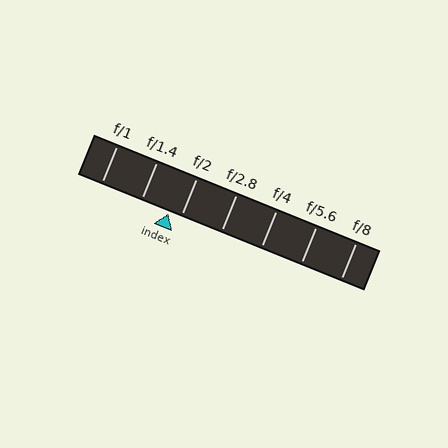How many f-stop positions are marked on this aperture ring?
There are 7 f-stop positions marked.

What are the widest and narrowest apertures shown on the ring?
The widest aperture shown is f/1 and the narrowest is f/8.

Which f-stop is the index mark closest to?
The index mark is closest to f/2.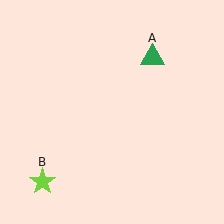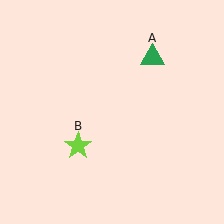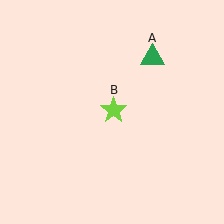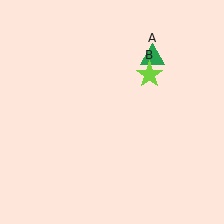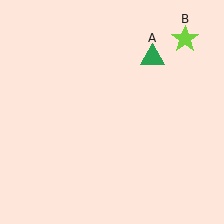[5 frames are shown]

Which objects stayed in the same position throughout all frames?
Green triangle (object A) remained stationary.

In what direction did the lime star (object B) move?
The lime star (object B) moved up and to the right.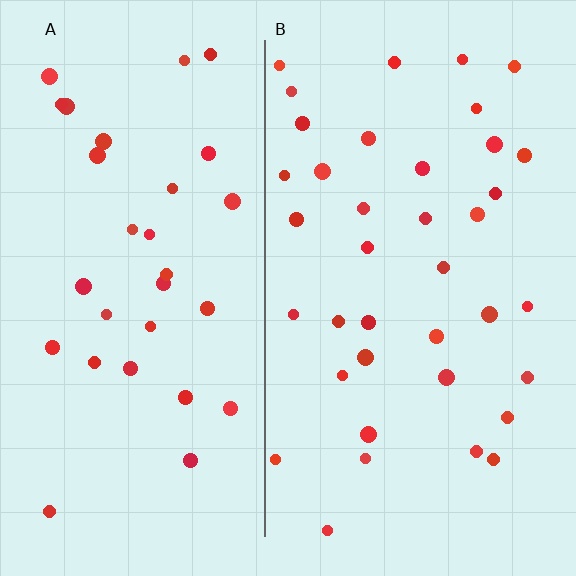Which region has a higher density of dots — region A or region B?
B (the right).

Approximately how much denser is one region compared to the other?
Approximately 1.2× — region B over region A.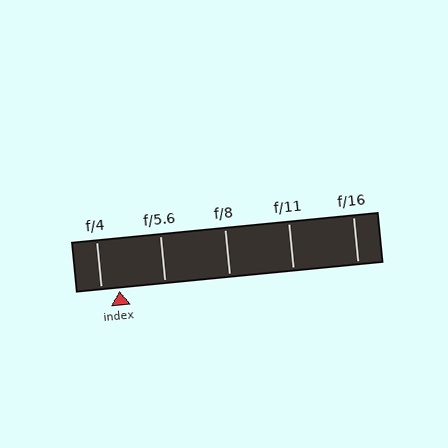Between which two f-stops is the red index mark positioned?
The index mark is between f/4 and f/5.6.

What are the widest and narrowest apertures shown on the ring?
The widest aperture shown is f/4 and the narrowest is f/16.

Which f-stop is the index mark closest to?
The index mark is closest to f/4.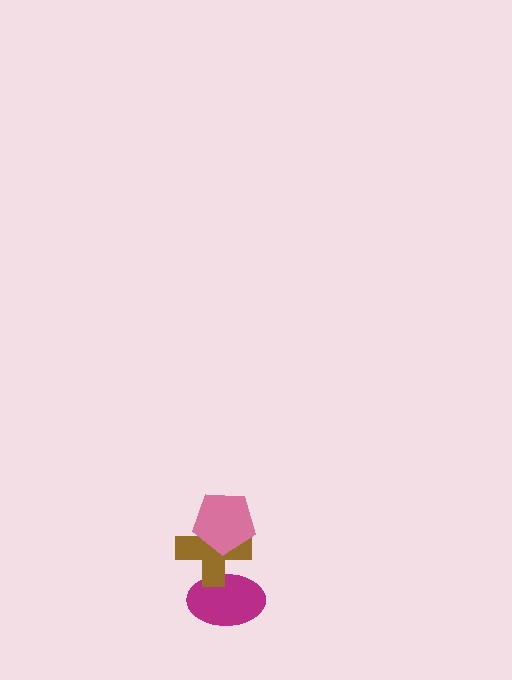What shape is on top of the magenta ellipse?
The brown cross is on top of the magenta ellipse.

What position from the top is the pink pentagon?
The pink pentagon is 1st from the top.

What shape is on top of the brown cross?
The pink pentagon is on top of the brown cross.